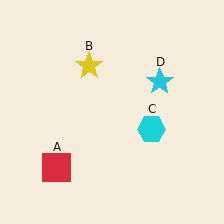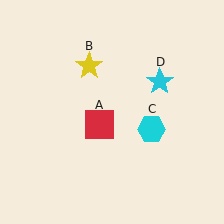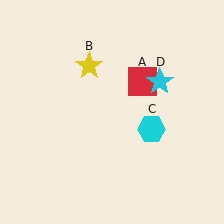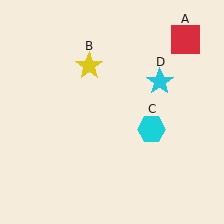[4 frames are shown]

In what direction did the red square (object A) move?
The red square (object A) moved up and to the right.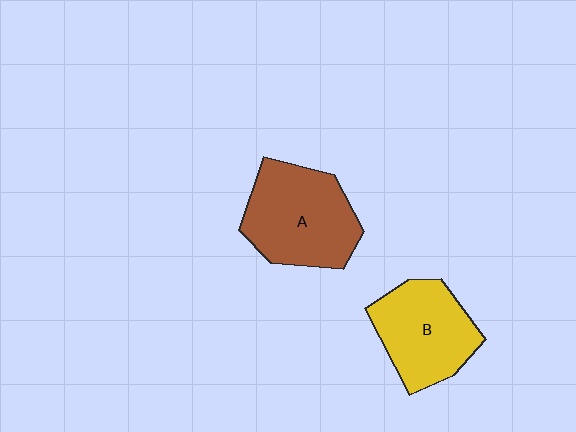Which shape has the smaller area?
Shape B (yellow).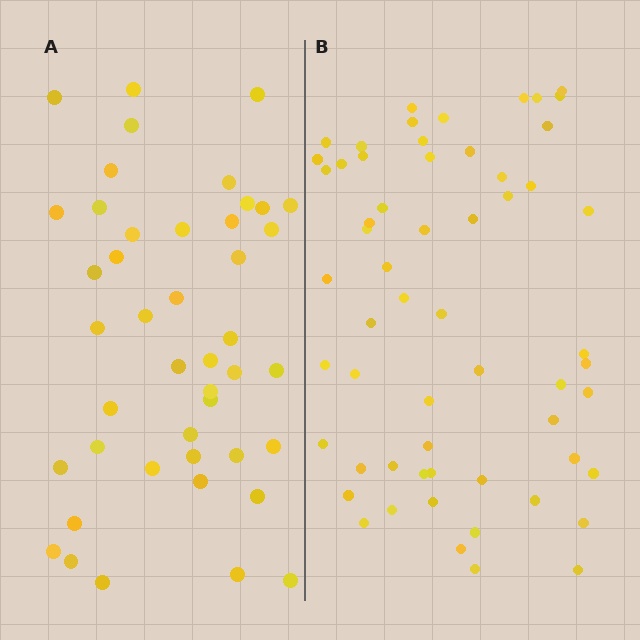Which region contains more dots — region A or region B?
Region B (the right region) has more dots.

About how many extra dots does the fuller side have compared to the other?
Region B has approximately 15 more dots than region A.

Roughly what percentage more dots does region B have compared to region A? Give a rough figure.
About 35% more.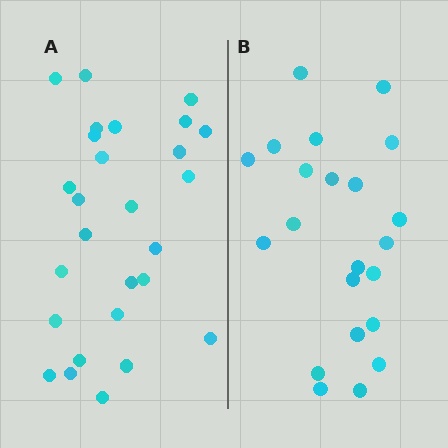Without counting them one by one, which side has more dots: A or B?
Region A (the left region) has more dots.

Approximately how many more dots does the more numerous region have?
Region A has about 5 more dots than region B.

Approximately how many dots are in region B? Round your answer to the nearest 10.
About 20 dots. (The exact count is 22, which rounds to 20.)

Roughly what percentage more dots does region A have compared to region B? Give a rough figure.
About 25% more.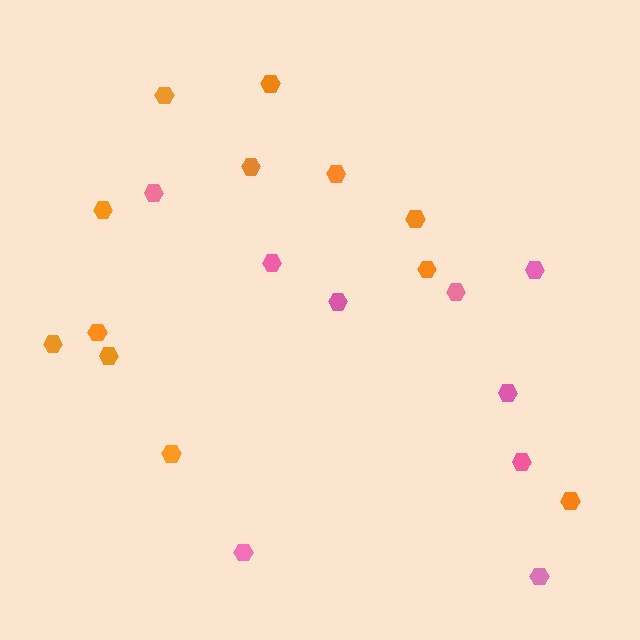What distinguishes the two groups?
There are 2 groups: one group of orange hexagons (12) and one group of pink hexagons (9).